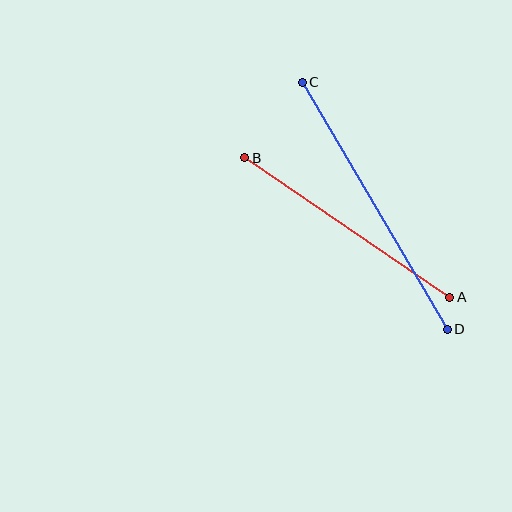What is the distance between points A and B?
The distance is approximately 248 pixels.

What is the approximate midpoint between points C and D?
The midpoint is at approximately (375, 206) pixels.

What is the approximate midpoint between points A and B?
The midpoint is at approximately (347, 228) pixels.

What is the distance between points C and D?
The distance is approximately 286 pixels.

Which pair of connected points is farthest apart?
Points C and D are farthest apart.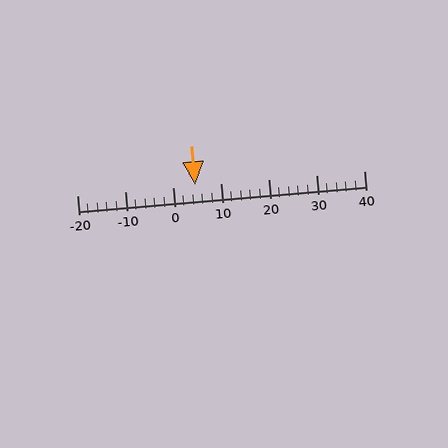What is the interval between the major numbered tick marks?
The major tick marks are spaced 10 units apart.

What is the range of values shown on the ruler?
The ruler shows values from -20 to 40.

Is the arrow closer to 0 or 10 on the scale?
The arrow is closer to 0.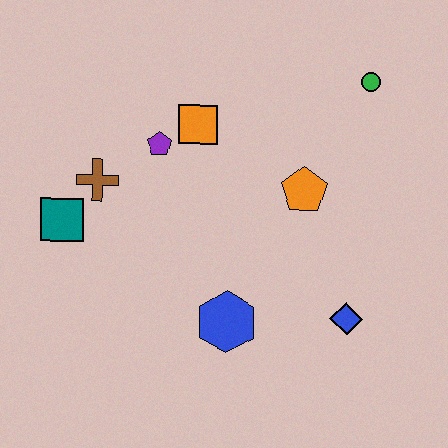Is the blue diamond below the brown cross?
Yes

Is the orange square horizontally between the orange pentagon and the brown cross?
Yes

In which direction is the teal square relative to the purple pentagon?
The teal square is to the left of the purple pentagon.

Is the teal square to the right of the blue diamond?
No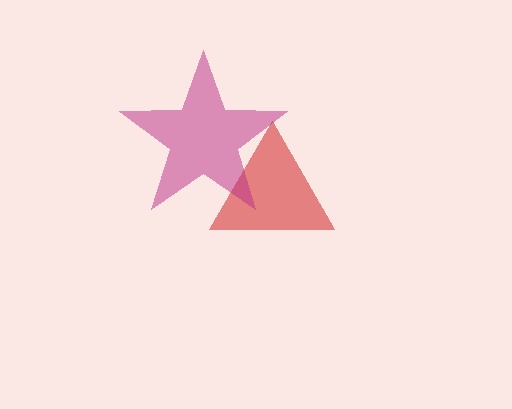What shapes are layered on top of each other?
The layered shapes are: a red triangle, a magenta star.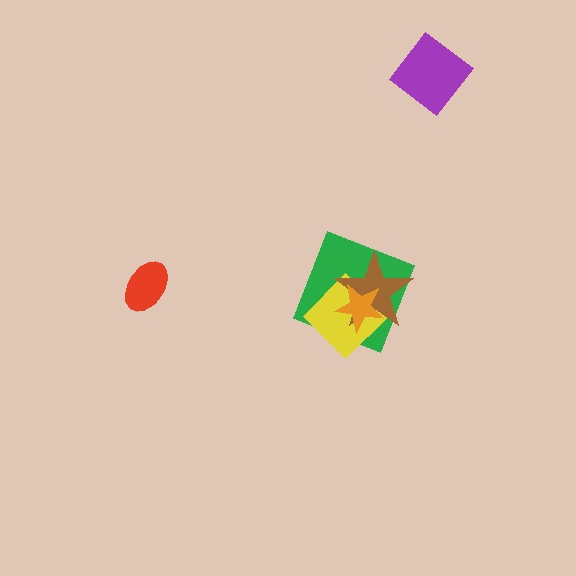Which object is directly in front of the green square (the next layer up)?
The yellow diamond is directly in front of the green square.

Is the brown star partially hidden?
Yes, it is partially covered by another shape.